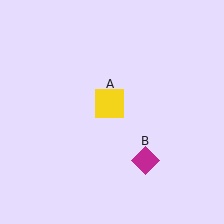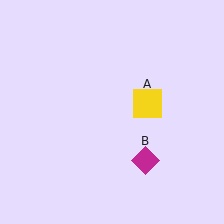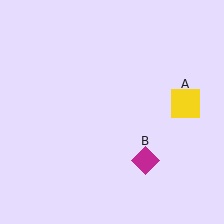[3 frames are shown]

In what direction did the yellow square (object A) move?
The yellow square (object A) moved right.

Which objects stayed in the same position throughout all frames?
Magenta diamond (object B) remained stationary.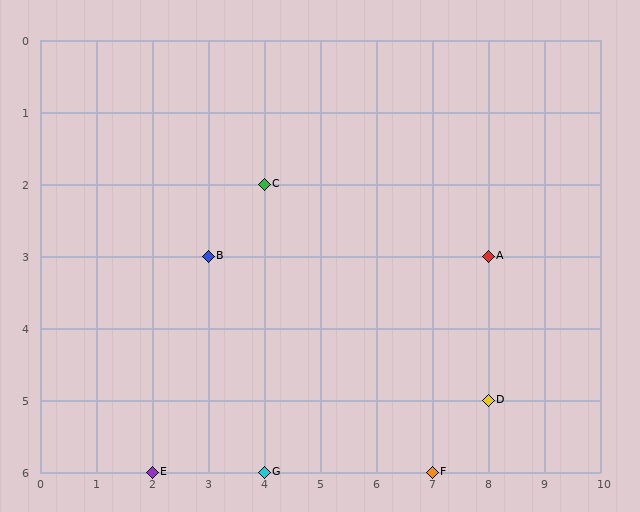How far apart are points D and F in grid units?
Points D and F are 1 column and 1 row apart (about 1.4 grid units diagonally).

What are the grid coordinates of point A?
Point A is at grid coordinates (8, 3).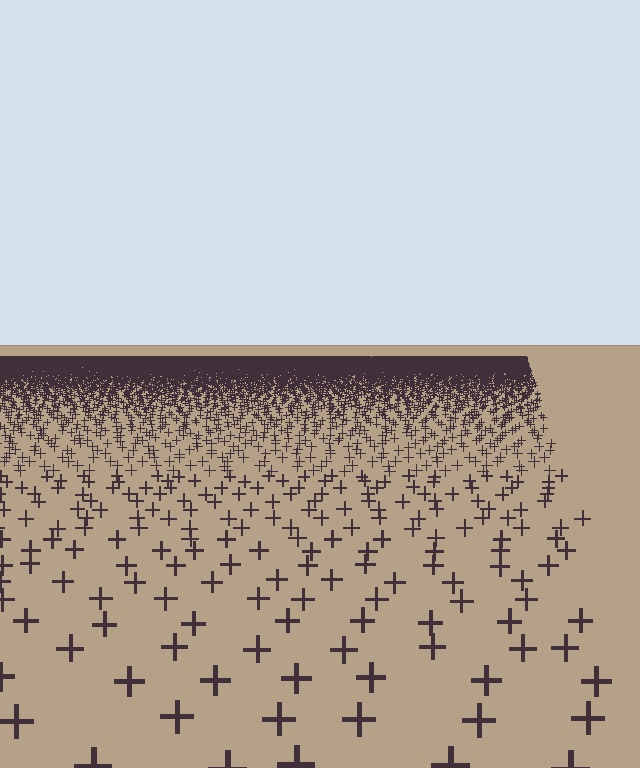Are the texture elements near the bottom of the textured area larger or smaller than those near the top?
Larger. Near the bottom, elements are closer to the viewer and appear at a bigger on-screen size.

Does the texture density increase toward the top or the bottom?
Density increases toward the top.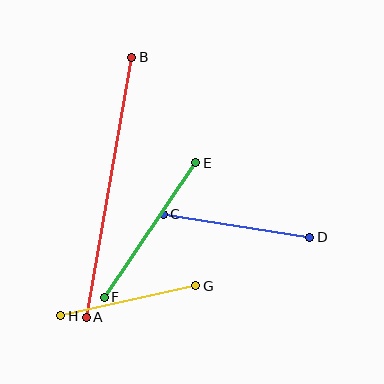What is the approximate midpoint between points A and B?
The midpoint is at approximately (109, 187) pixels.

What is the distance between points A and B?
The distance is approximately 264 pixels.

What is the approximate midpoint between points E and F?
The midpoint is at approximately (150, 230) pixels.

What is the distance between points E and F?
The distance is approximately 163 pixels.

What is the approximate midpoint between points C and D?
The midpoint is at approximately (237, 226) pixels.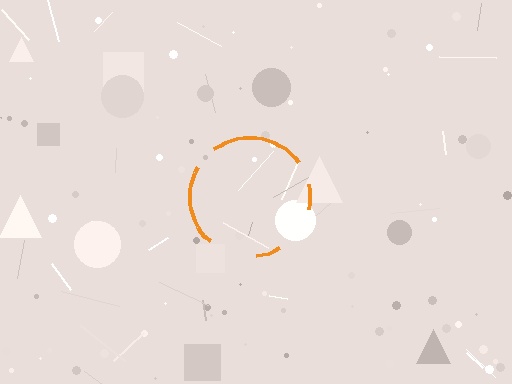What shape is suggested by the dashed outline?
The dashed outline suggests a circle.